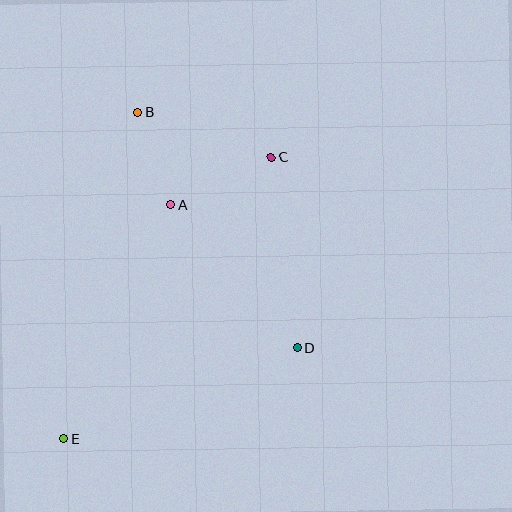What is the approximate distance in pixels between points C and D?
The distance between C and D is approximately 193 pixels.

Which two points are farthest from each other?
Points C and E are farthest from each other.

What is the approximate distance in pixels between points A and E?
The distance between A and E is approximately 257 pixels.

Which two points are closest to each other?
Points A and B are closest to each other.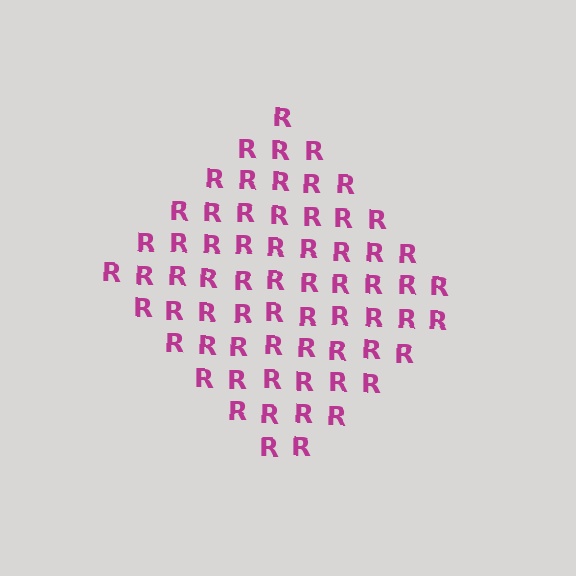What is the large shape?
The large shape is a diamond.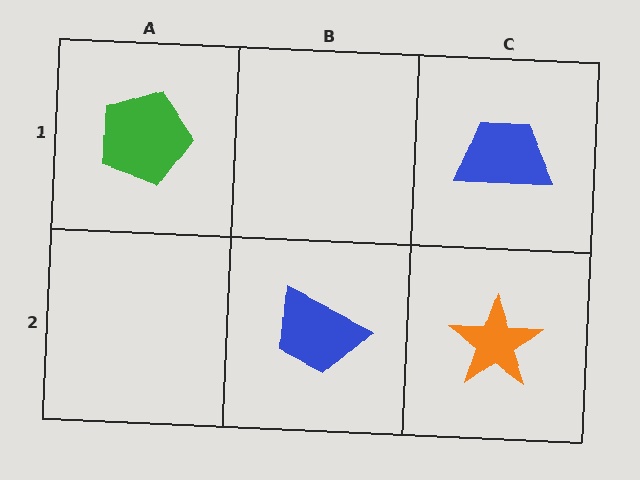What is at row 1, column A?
A green pentagon.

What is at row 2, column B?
A blue trapezoid.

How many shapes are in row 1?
2 shapes.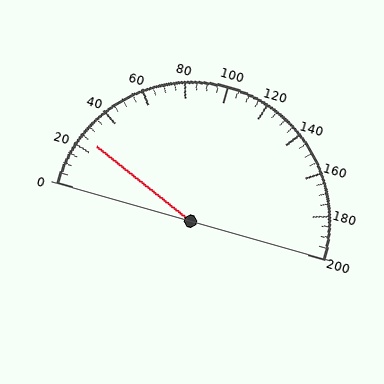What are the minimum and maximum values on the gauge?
The gauge ranges from 0 to 200.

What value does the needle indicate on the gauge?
The needle indicates approximately 25.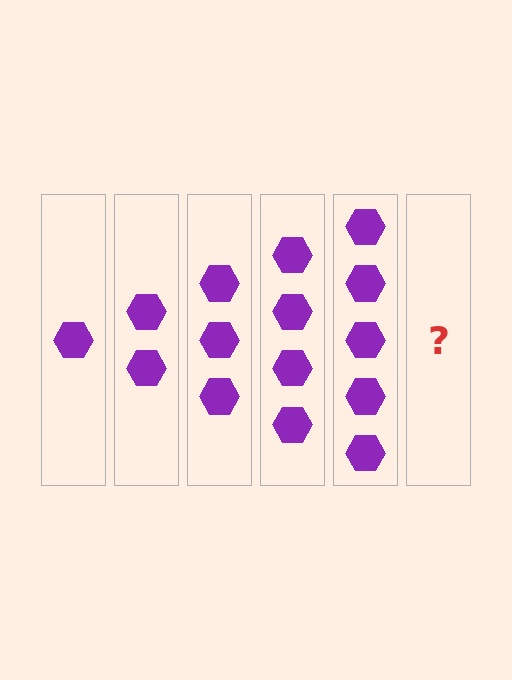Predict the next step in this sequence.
The next step is 6 hexagons.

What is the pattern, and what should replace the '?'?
The pattern is that each step adds one more hexagon. The '?' should be 6 hexagons.